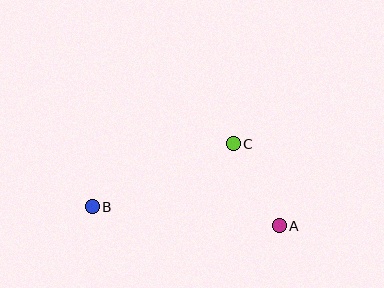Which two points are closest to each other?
Points A and C are closest to each other.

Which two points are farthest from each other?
Points A and B are farthest from each other.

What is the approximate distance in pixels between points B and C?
The distance between B and C is approximately 155 pixels.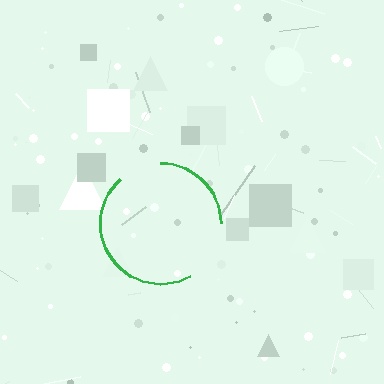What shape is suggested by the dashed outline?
The dashed outline suggests a circle.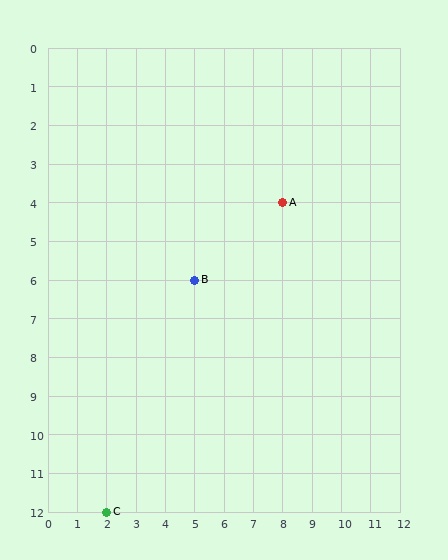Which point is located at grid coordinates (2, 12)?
Point C is at (2, 12).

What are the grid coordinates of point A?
Point A is at grid coordinates (8, 4).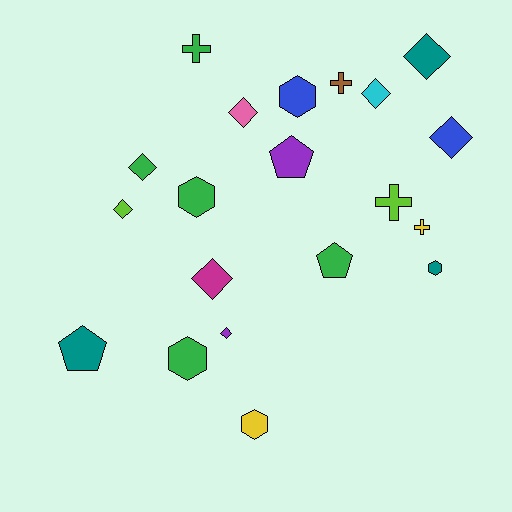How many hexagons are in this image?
There are 5 hexagons.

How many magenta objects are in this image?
There is 1 magenta object.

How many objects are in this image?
There are 20 objects.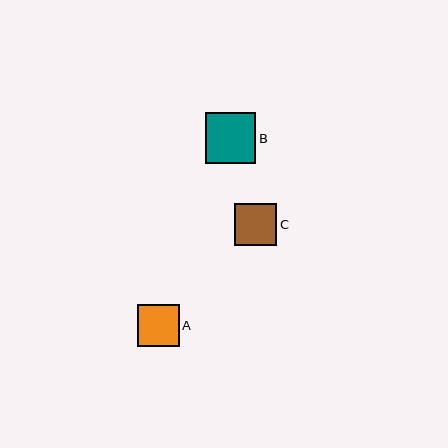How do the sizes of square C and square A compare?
Square C and square A are approximately the same size.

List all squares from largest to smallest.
From largest to smallest: B, C, A.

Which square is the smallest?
Square A is the smallest with a size of approximately 41 pixels.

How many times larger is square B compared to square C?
Square B is approximately 1.2 times the size of square C.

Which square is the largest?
Square B is the largest with a size of approximately 51 pixels.